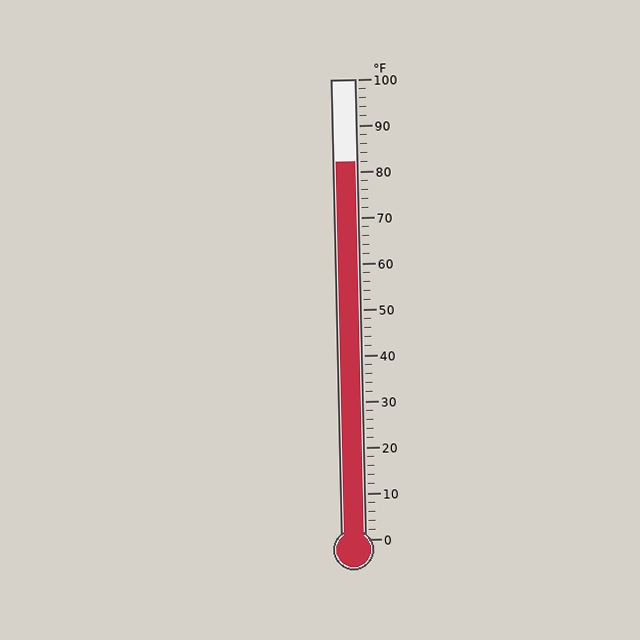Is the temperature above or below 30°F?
The temperature is above 30°F.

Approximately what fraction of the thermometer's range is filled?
The thermometer is filled to approximately 80% of its range.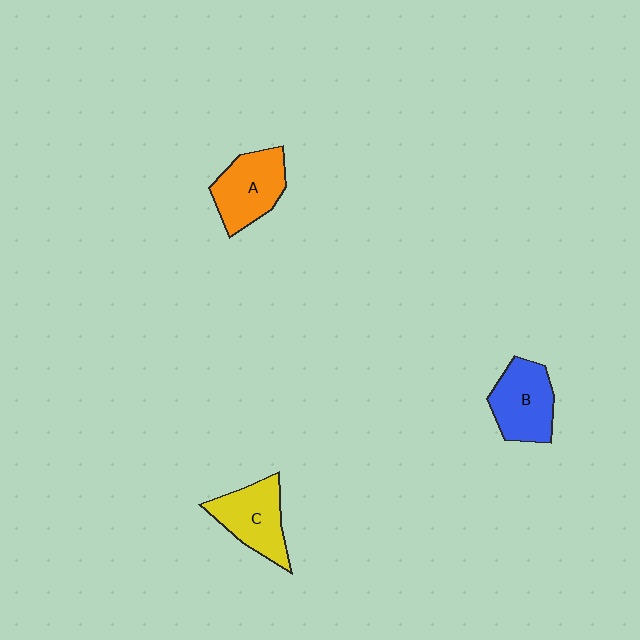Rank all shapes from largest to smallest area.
From largest to smallest: A (orange), C (yellow), B (blue).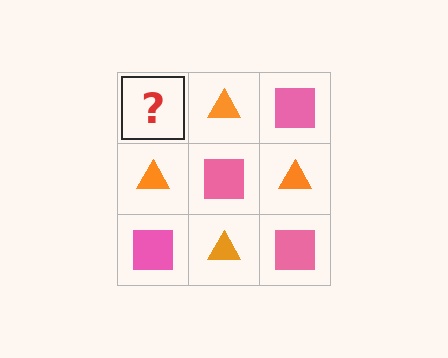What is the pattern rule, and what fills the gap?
The rule is that it alternates pink square and orange triangle in a checkerboard pattern. The gap should be filled with a pink square.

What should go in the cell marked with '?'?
The missing cell should contain a pink square.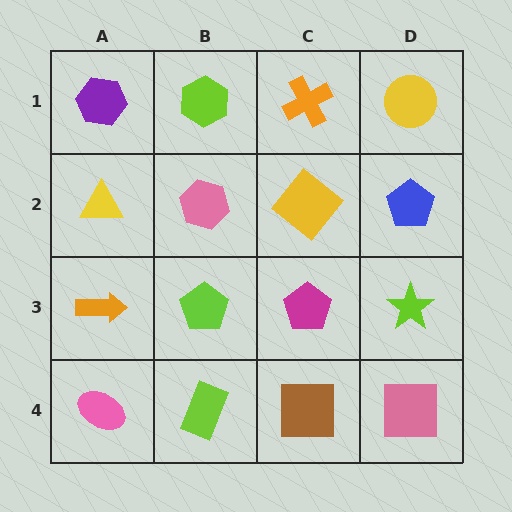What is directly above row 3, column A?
A yellow triangle.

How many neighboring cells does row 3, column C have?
4.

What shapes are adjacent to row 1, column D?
A blue pentagon (row 2, column D), an orange cross (row 1, column C).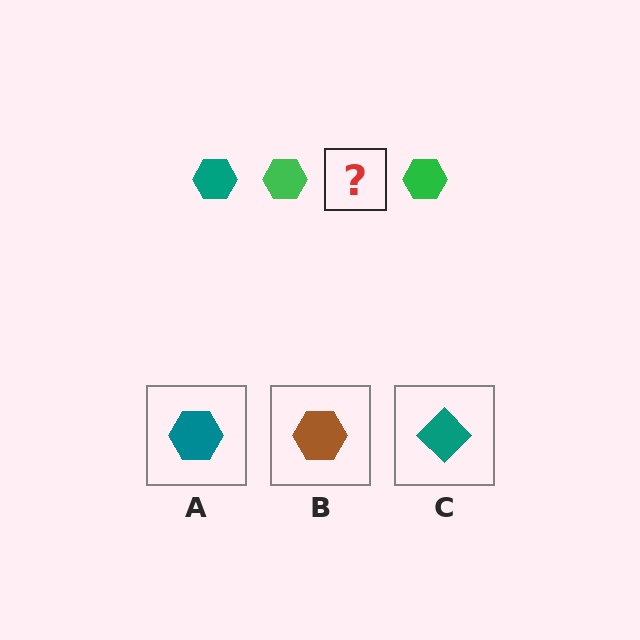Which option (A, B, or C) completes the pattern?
A.